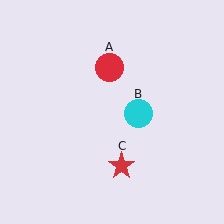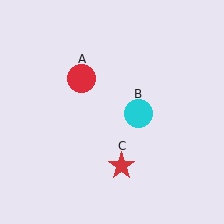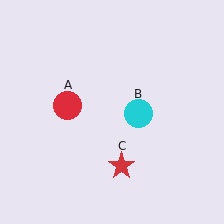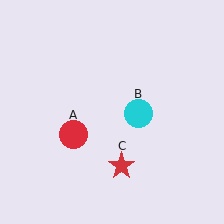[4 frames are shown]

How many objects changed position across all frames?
1 object changed position: red circle (object A).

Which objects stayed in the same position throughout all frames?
Cyan circle (object B) and red star (object C) remained stationary.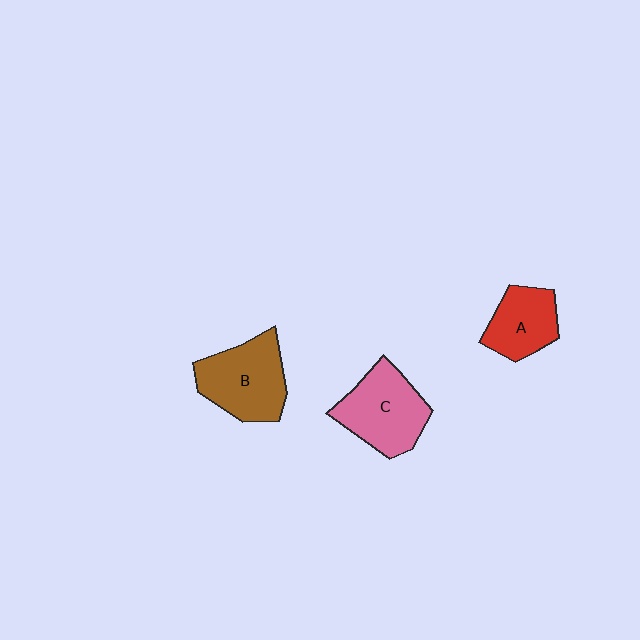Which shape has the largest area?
Shape B (brown).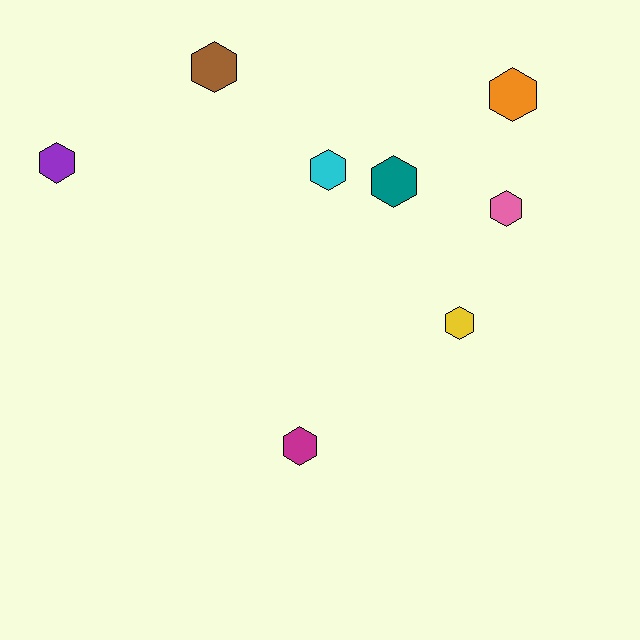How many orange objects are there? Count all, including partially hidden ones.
There is 1 orange object.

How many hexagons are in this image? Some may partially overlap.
There are 8 hexagons.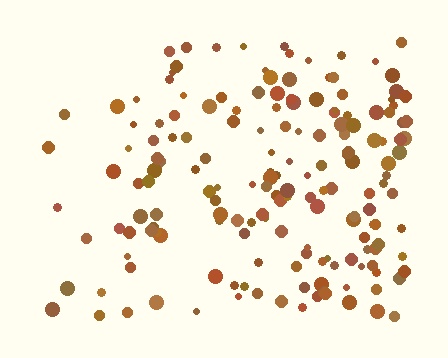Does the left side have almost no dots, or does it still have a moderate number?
Still a moderate number, just noticeably fewer than the right.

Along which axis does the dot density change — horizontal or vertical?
Horizontal.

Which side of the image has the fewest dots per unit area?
The left.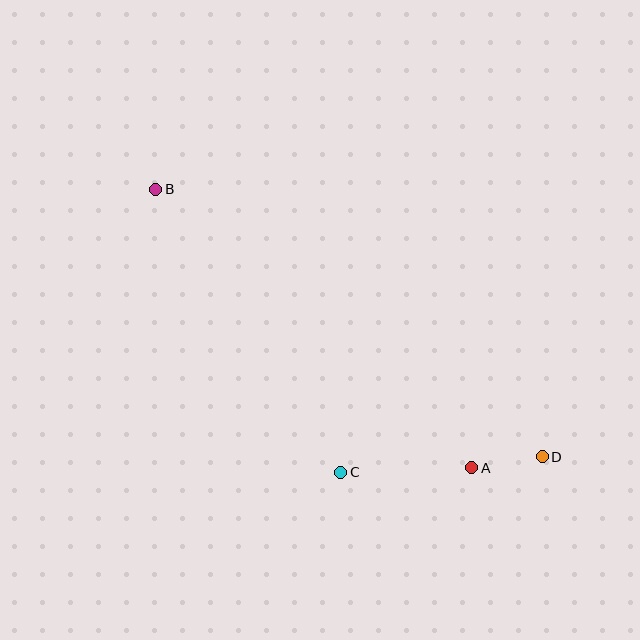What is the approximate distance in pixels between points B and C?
The distance between B and C is approximately 338 pixels.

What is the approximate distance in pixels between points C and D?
The distance between C and D is approximately 202 pixels.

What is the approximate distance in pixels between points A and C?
The distance between A and C is approximately 131 pixels.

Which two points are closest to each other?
Points A and D are closest to each other.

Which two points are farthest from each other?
Points B and D are farthest from each other.